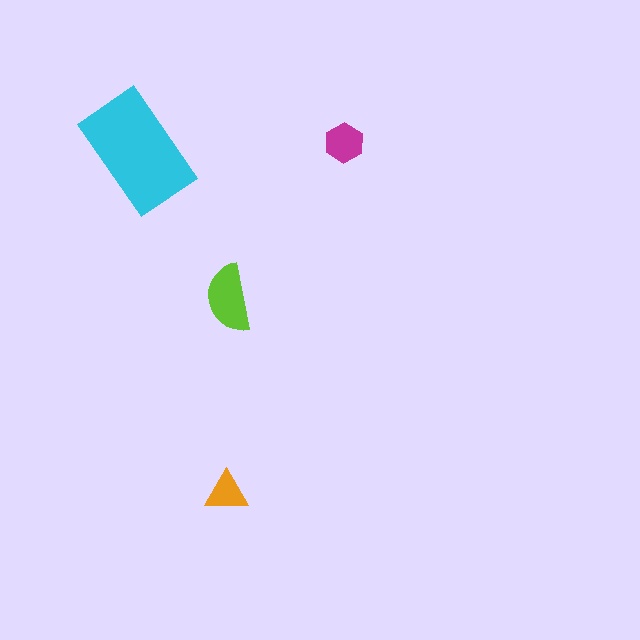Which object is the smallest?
The orange triangle.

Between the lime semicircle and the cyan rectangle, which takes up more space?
The cyan rectangle.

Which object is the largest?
The cyan rectangle.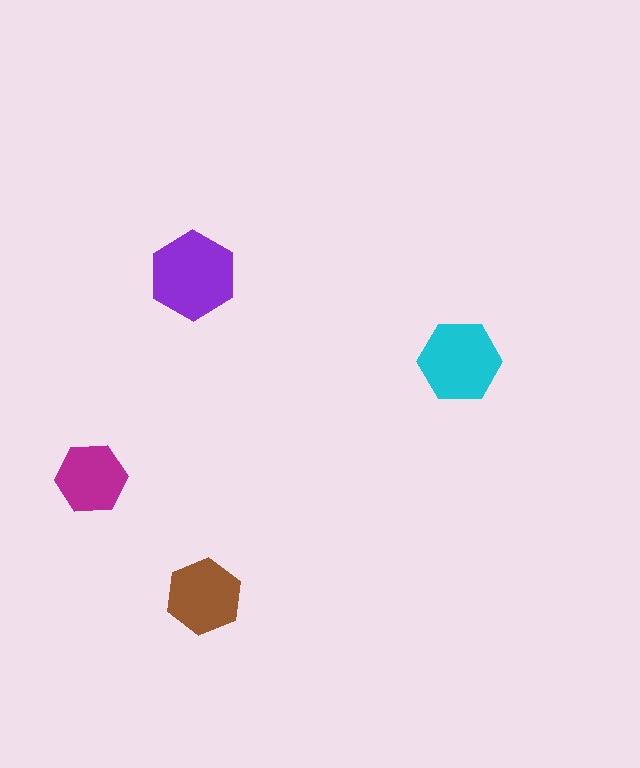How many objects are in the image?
There are 4 objects in the image.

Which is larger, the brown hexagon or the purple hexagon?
The purple one.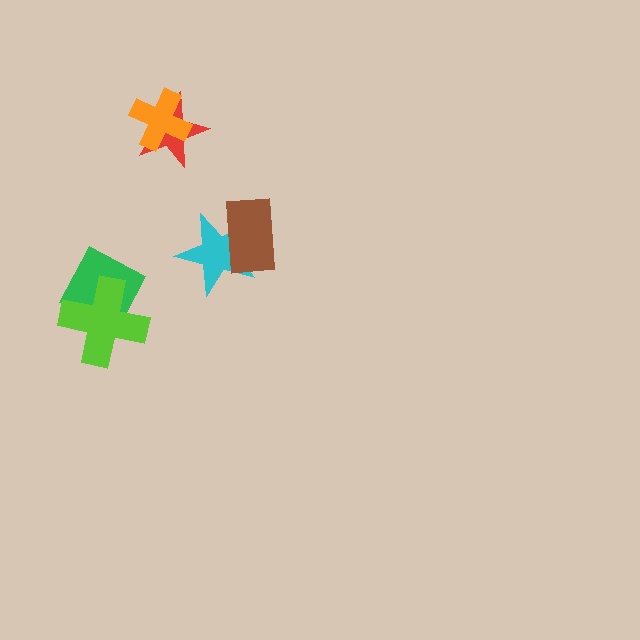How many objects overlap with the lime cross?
1 object overlaps with the lime cross.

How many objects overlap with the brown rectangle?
1 object overlaps with the brown rectangle.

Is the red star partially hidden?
Yes, it is partially covered by another shape.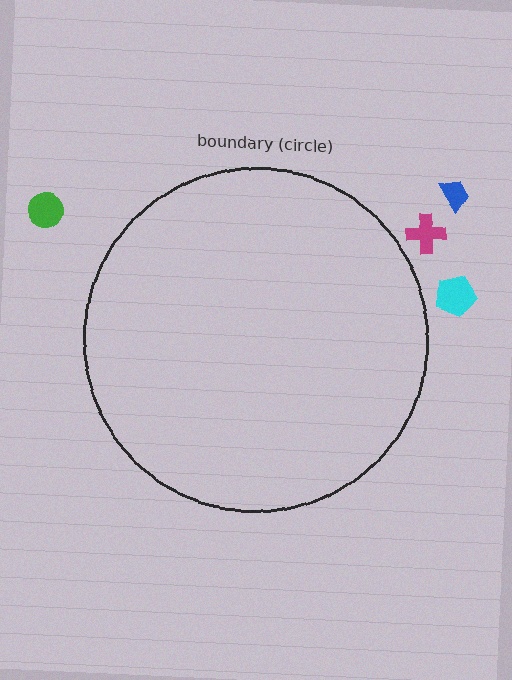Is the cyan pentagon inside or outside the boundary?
Outside.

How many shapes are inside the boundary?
0 inside, 4 outside.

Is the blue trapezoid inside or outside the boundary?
Outside.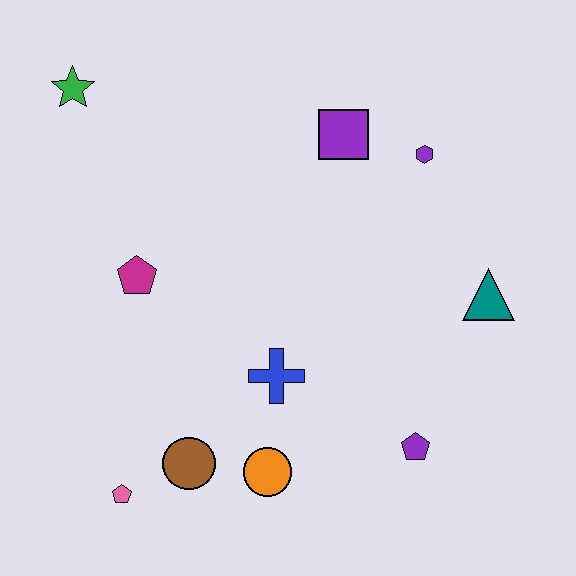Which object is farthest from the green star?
The purple pentagon is farthest from the green star.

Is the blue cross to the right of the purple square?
No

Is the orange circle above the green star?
No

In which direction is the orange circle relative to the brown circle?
The orange circle is to the right of the brown circle.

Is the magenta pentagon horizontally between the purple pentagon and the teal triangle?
No